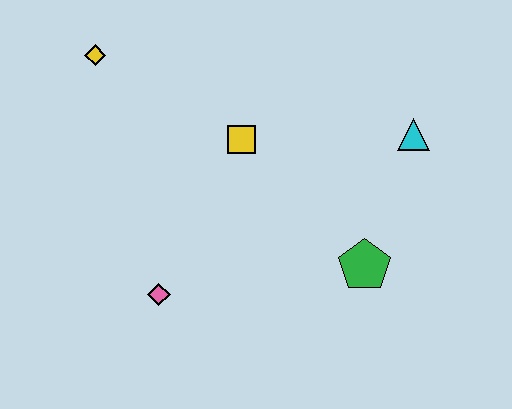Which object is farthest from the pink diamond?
The cyan triangle is farthest from the pink diamond.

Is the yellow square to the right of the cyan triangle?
No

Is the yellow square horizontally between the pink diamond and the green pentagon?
Yes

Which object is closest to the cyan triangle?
The green pentagon is closest to the cyan triangle.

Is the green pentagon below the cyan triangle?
Yes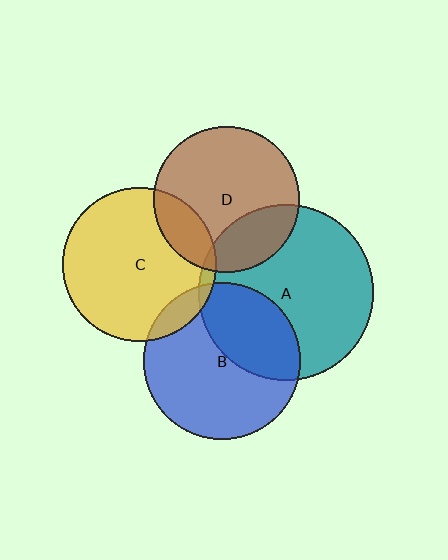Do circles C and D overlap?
Yes.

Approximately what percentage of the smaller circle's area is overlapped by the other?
Approximately 20%.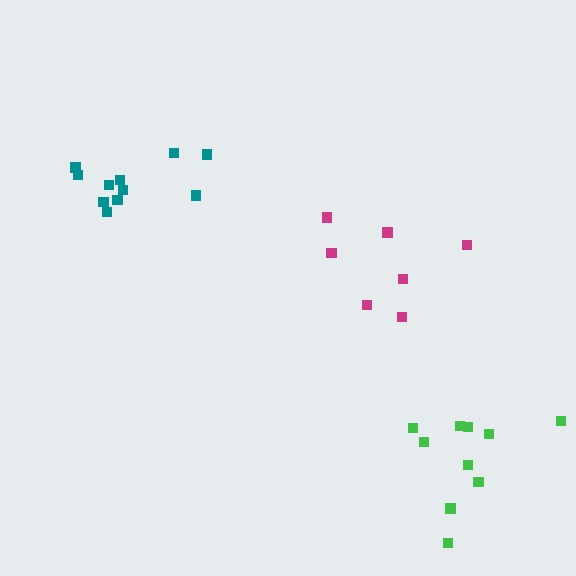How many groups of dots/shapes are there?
There are 3 groups.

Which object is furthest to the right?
The green cluster is rightmost.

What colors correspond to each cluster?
The clusters are colored: green, magenta, teal.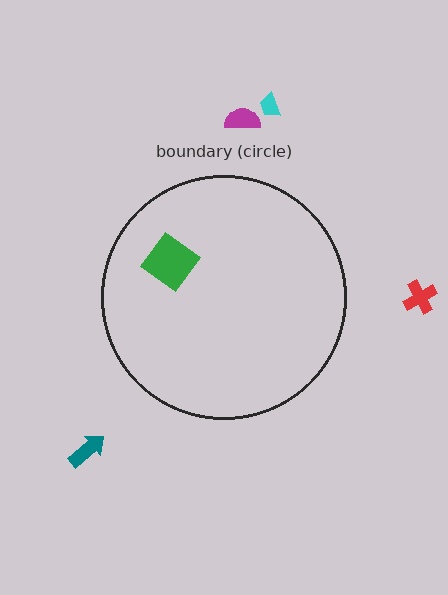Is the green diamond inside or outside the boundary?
Inside.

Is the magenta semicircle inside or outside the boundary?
Outside.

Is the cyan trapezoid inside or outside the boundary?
Outside.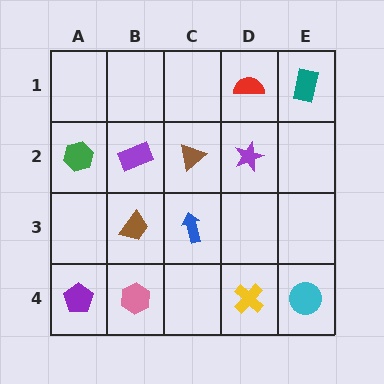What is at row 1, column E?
A teal rectangle.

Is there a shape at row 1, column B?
No, that cell is empty.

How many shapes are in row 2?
4 shapes.